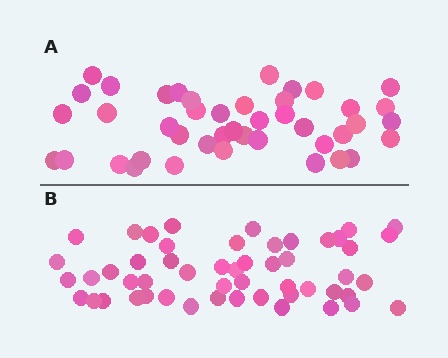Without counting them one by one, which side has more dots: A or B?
Region B (the bottom region) has more dots.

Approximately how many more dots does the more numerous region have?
Region B has roughly 8 or so more dots than region A.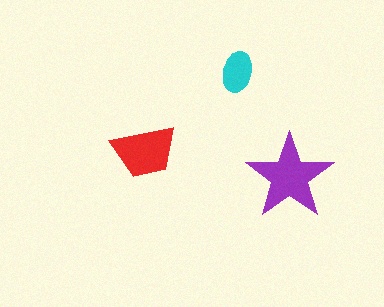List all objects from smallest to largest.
The cyan ellipse, the red trapezoid, the purple star.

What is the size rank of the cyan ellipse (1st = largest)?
3rd.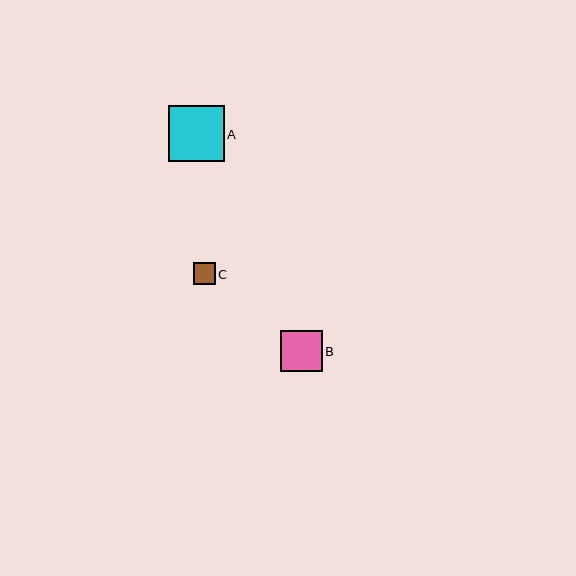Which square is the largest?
Square A is the largest with a size of approximately 56 pixels.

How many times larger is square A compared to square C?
Square A is approximately 2.5 times the size of square C.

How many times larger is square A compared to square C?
Square A is approximately 2.5 times the size of square C.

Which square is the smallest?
Square C is the smallest with a size of approximately 22 pixels.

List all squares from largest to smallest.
From largest to smallest: A, B, C.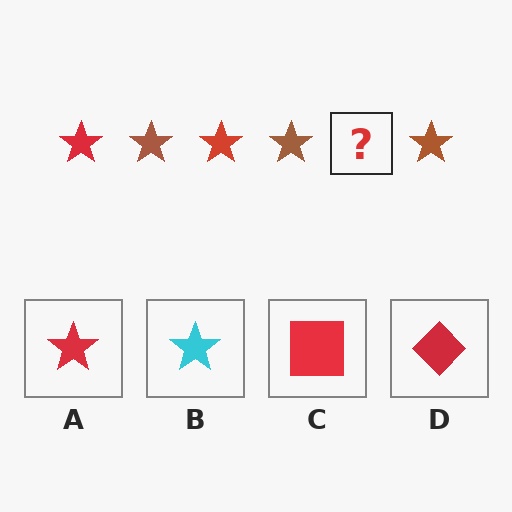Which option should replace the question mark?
Option A.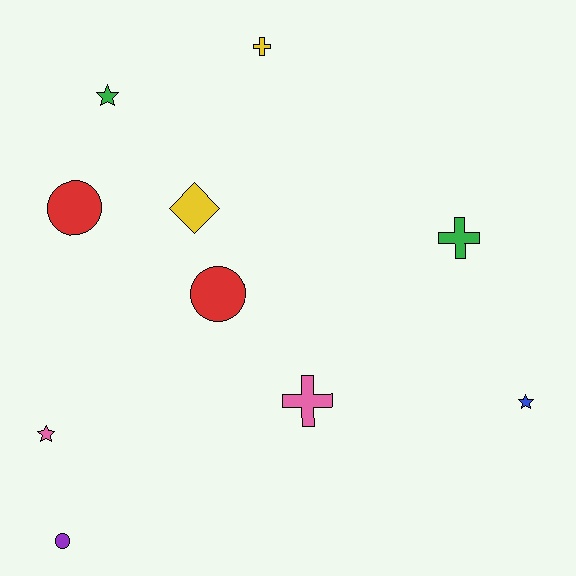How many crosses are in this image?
There are 3 crosses.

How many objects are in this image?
There are 10 objects.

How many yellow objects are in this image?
There are 2 yellow objects.